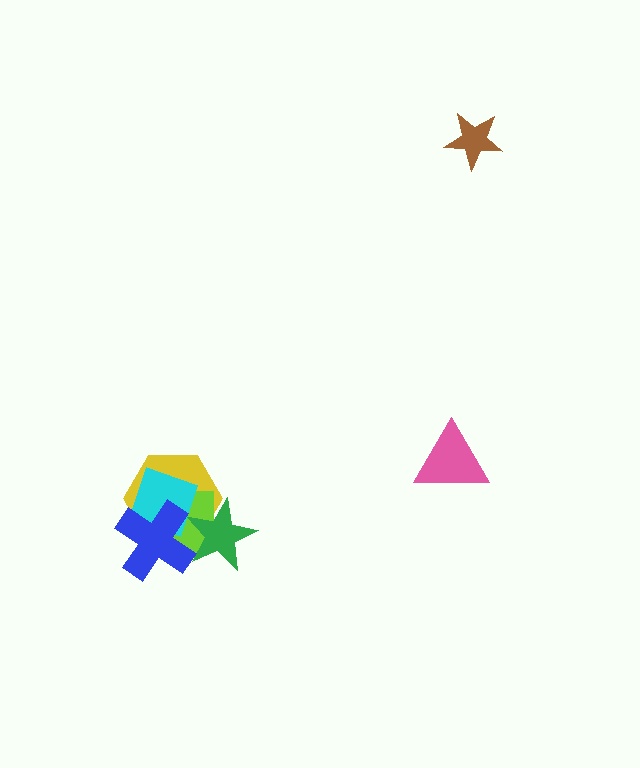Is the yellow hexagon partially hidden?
Yes, it is partially covered by another shape.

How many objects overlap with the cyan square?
3 objects overlap with the cyan square.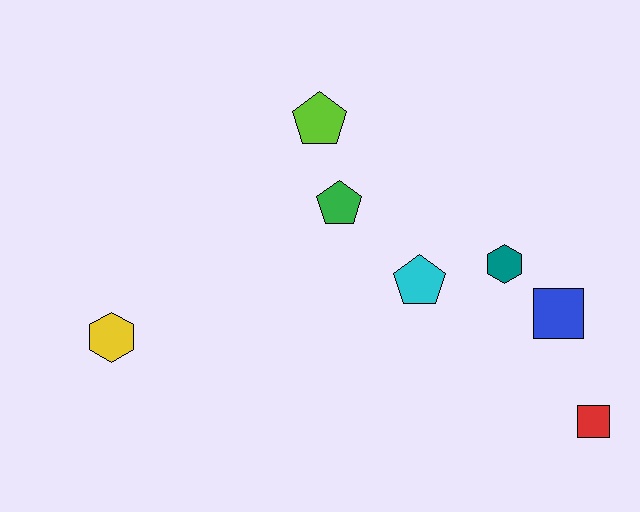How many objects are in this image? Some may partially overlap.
There are 7 objects.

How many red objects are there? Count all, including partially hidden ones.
There is 1 red object.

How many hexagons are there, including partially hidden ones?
There are 2 hexagons.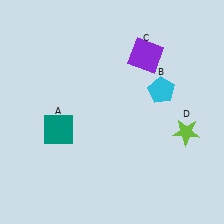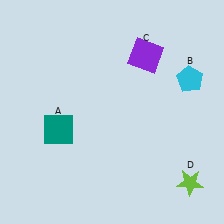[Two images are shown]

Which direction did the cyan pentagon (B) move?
The cyan pentagon (B) moved right.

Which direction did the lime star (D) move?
The lime star (D) moved down.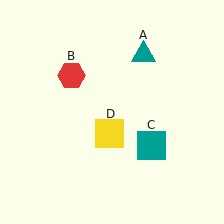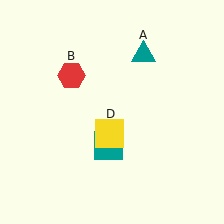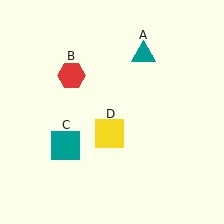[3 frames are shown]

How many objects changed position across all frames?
1 object changed position: teal square (object C).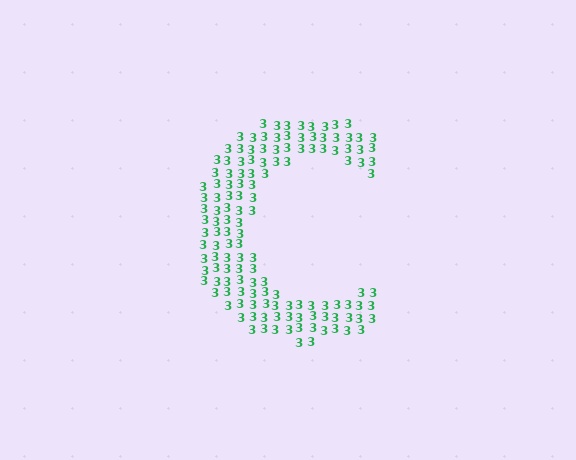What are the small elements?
The small elements are digit 3's.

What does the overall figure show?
The overall figure shows the letter C.